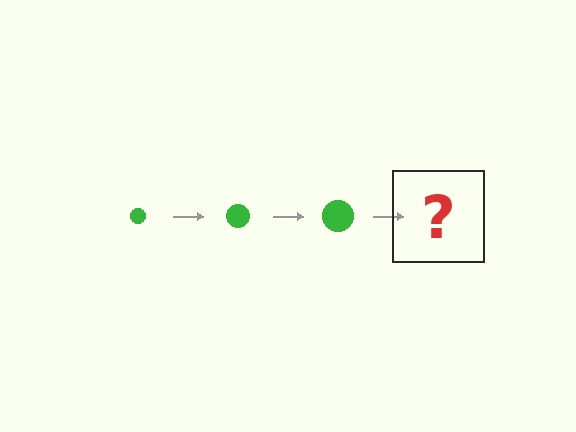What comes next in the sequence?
The next element should be a green circle, larger than the previous one.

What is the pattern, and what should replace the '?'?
The pattern is that the circle gets progressively larger each step. The '?' should be a green circle, larger than the previous one.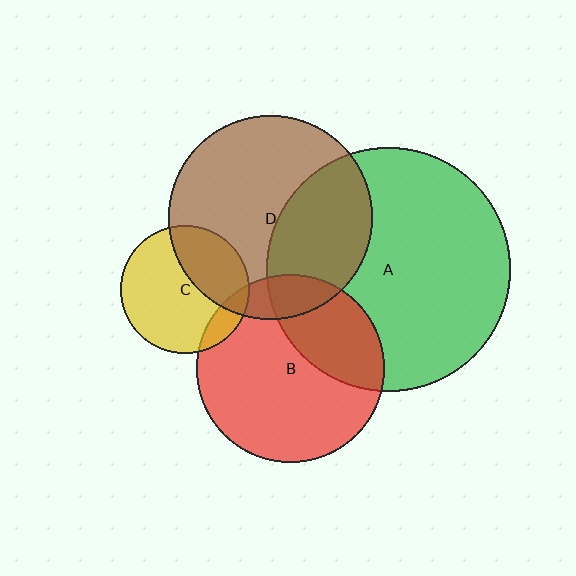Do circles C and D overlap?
Yes.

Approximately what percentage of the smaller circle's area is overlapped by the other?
Approximately 35%.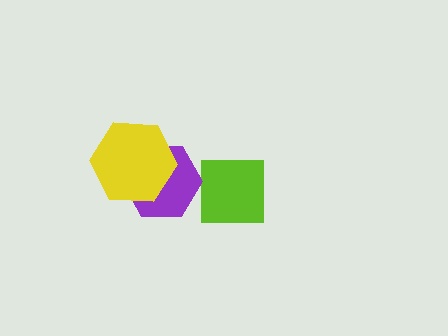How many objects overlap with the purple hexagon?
1 object overlaps with the purple hexagon.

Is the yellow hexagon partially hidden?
No, no other shape covers it.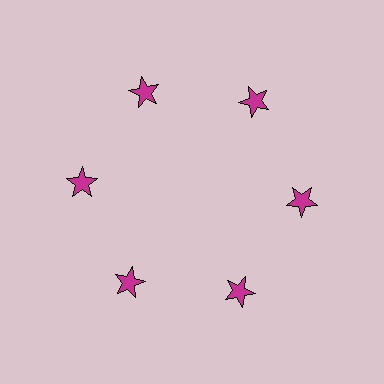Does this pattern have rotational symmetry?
Yes, this pattern has 6-fold rotational symmetry. It looks the same after rotating 60 degrees around the center.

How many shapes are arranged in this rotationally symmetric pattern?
There are 6 shapes, arranged in 6 groups of 1.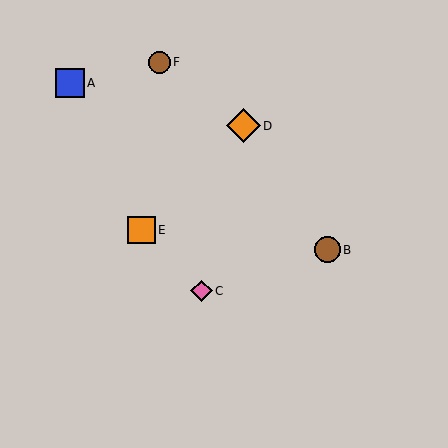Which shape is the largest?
The orange diamond (labeled D) is the largest.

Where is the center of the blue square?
The center of the blue square is at (70, 83).